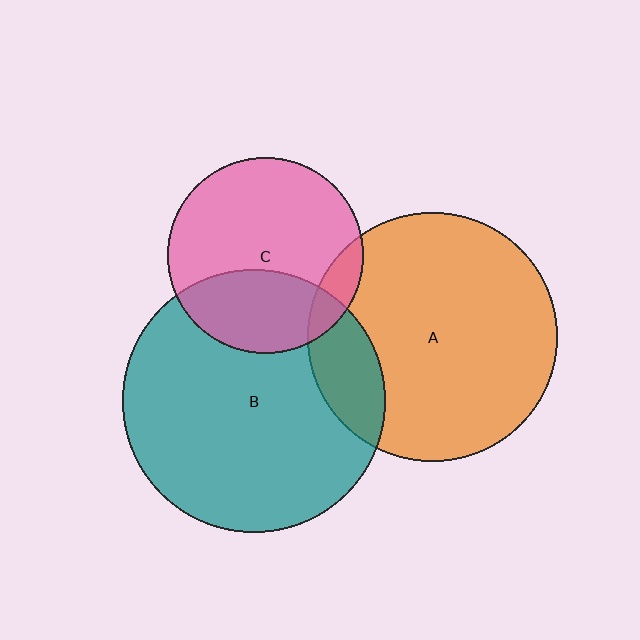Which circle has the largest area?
Circle B (teal).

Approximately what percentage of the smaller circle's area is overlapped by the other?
Approximately 15%.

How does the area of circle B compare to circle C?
Approximately 1.8 times.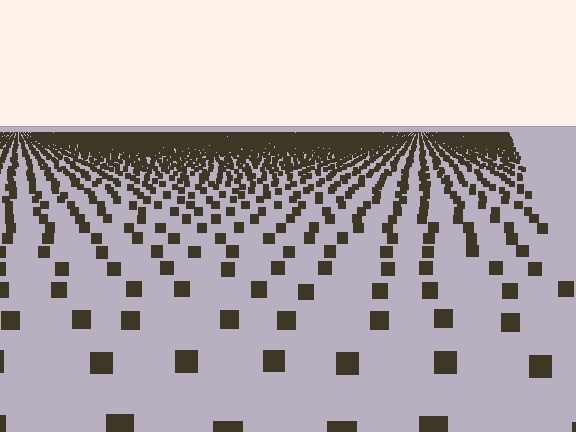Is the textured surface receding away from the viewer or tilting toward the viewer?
The surface is receding away from the viewer. Texture elements get smaller and denser toward the top.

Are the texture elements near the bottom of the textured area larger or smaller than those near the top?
Larger. Near the bottom, elements are closer to the viewer and appear at a bigger on-screen size.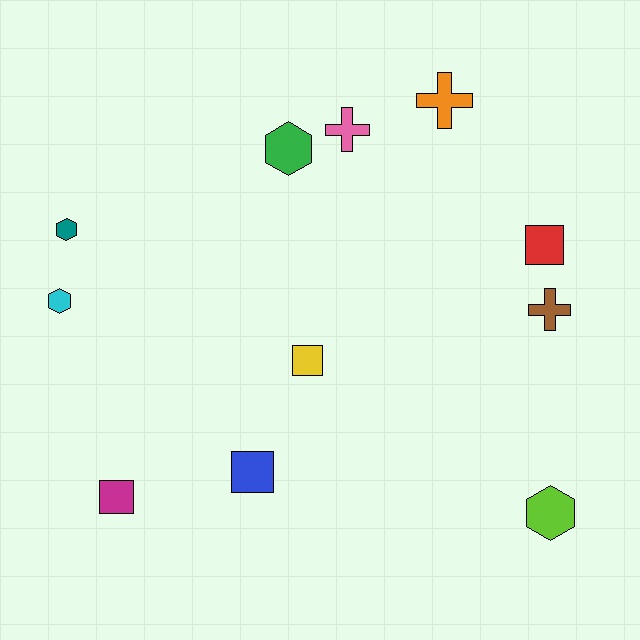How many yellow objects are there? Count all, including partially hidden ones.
There is 1 yellow object.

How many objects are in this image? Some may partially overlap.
There are 11 objects.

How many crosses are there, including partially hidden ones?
There are 3 crosses.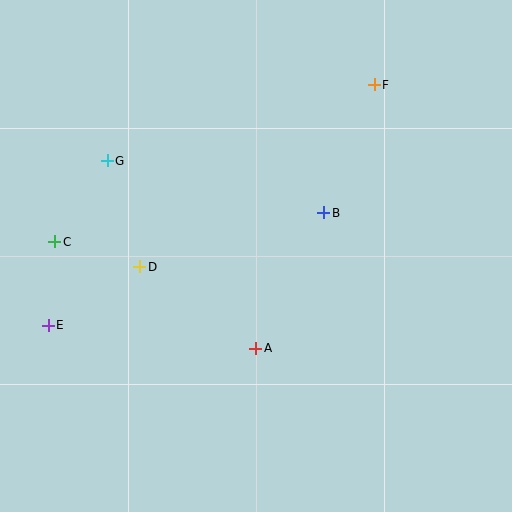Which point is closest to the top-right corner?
Point F is closest to the top-right corner.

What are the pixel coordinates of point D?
Point D is at (140, 267).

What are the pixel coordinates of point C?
Point C is at (55, 242).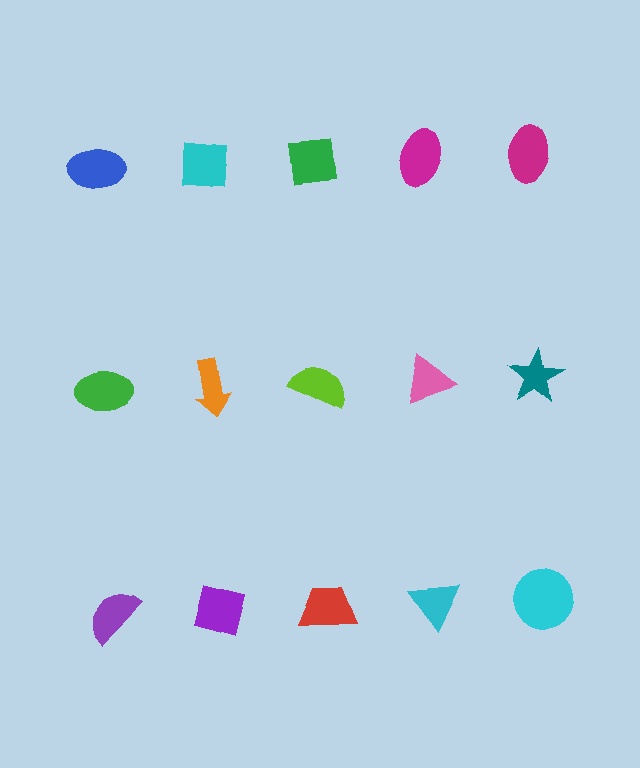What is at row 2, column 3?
A lime semicircle.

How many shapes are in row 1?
5 shapes.